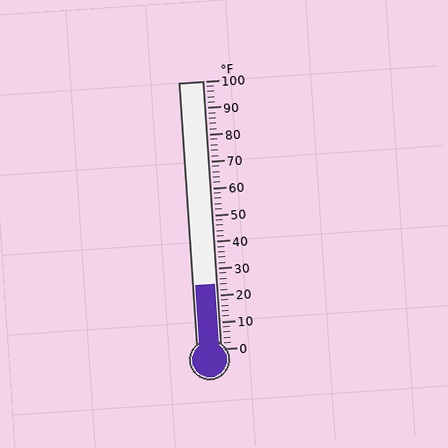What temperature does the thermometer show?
The thermometer shows approximately 24°F.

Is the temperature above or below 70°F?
The temperature is below 70°F.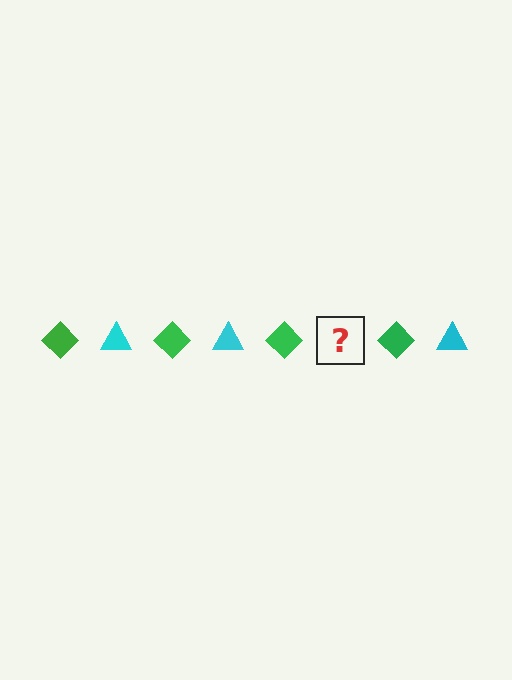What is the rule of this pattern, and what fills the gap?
The rule is that the pattern alternates between green diamond and cyan triangle. The gap should be filled with a cyan triangle.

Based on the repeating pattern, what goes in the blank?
The blank should be a cyan triangle.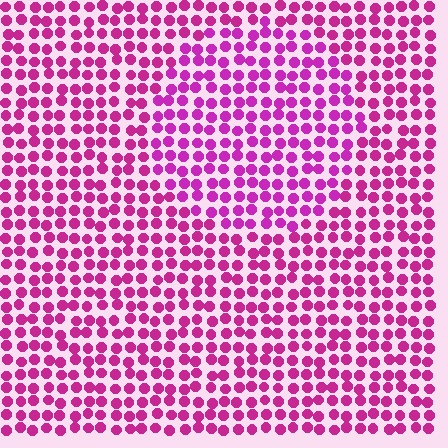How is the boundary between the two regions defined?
The boundary is defined purely by a slight shift in hue (about 15 degrees). Spacing, size, and orientation are identical on both sides.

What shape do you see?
I see a circle.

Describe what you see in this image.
The image is filled with small magenta elements in a uniform arrangement. A circle-shaped region is visible where the elements are tinted to a slightly different hue, forming a subtle color boundary.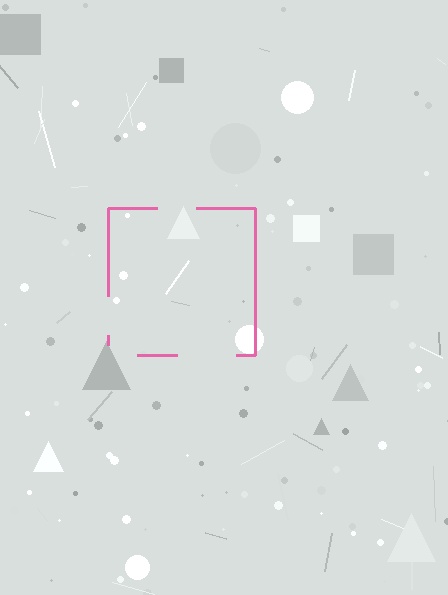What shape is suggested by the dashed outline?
The dashed outline suggests a square.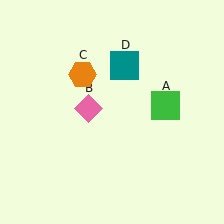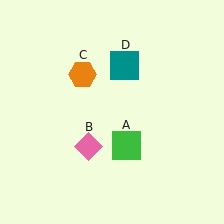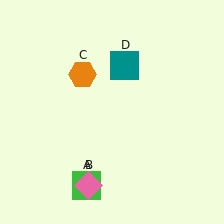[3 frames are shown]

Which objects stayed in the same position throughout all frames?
Orange hexagon (object C) and teal square (object D) remained stationary.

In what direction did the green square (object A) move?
The green square (object A) moved down and to the left.